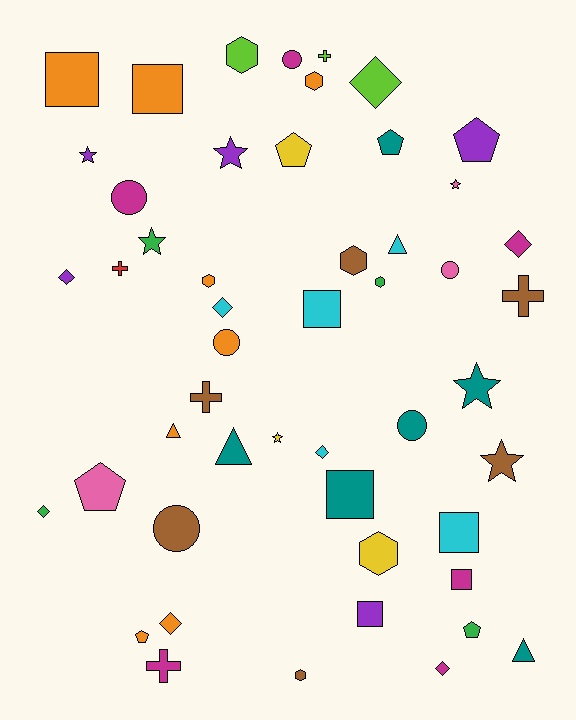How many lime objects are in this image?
There are 3 lime objects.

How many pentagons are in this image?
There are 6 pentagons.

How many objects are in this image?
There are 50 objects.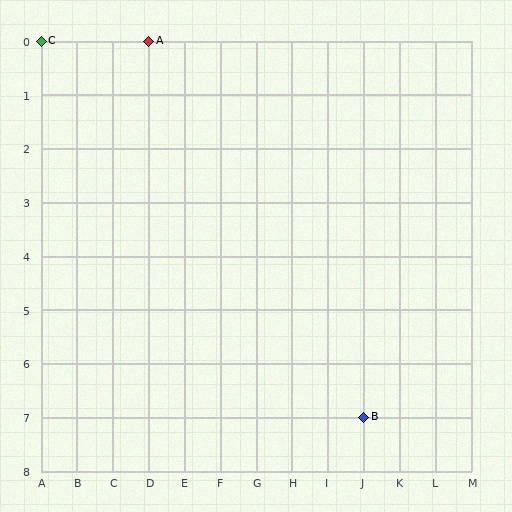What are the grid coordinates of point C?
Point C is at grid coordinates (A, 0).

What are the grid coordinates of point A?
Point A is at grid coordinates (D, 0).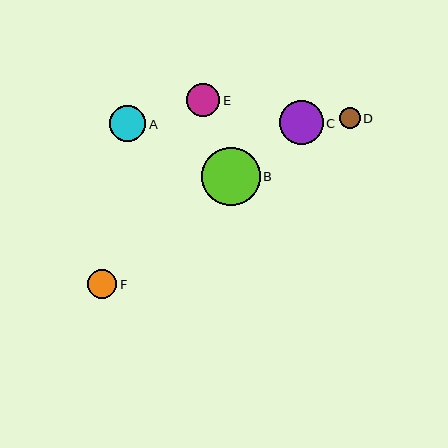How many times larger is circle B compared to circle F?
Circle B is approximately 2.0 times the size of circle F.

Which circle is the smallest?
Circle D is the smallest with a size of approximately 21 pixels.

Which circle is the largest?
Circle B is the largest with a size of approximately 58 pixels.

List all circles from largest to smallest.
From largest to smallest: B, C, A, E, F, D.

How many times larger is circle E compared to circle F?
Circle E is approximately 1.1 times the size of circle F.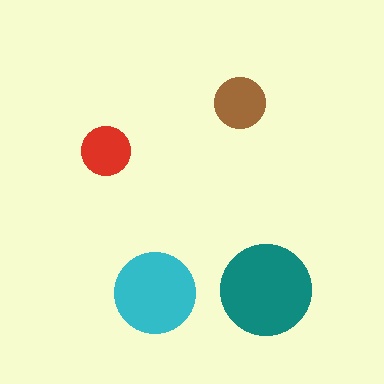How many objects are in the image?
There are 4 objects in the image.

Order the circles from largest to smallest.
the teal one, the cyan one, the brown one, the red one.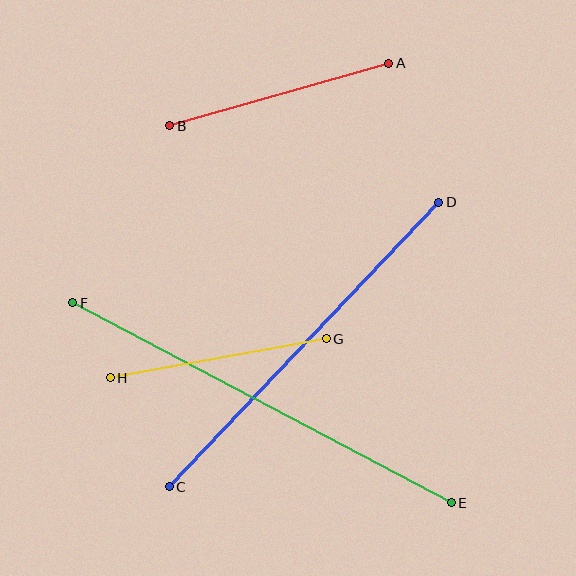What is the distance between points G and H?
The distance is approximately 220 pixels.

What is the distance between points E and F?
The distance is approximately 429 pixels.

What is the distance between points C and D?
The distance is approximately 392 pixels.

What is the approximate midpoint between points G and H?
The midpoint is at approximately (218, 358) pixels.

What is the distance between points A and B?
The distance is approximately 228 pixels.